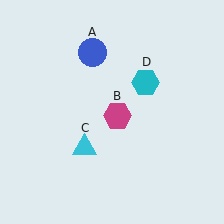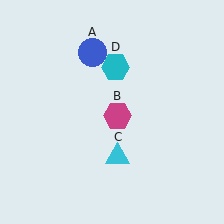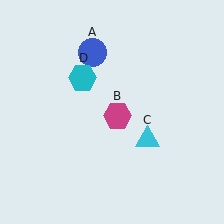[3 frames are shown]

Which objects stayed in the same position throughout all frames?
Blue circle (object A) and magenta hexagon (object B) remained stationary.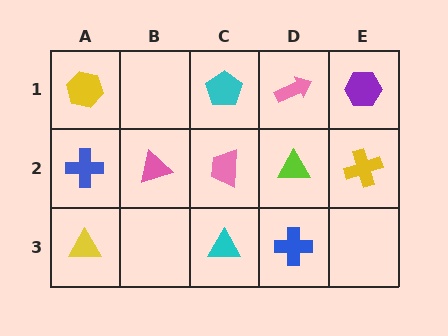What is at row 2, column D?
A lime triangle.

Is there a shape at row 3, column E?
No, that cell is empty.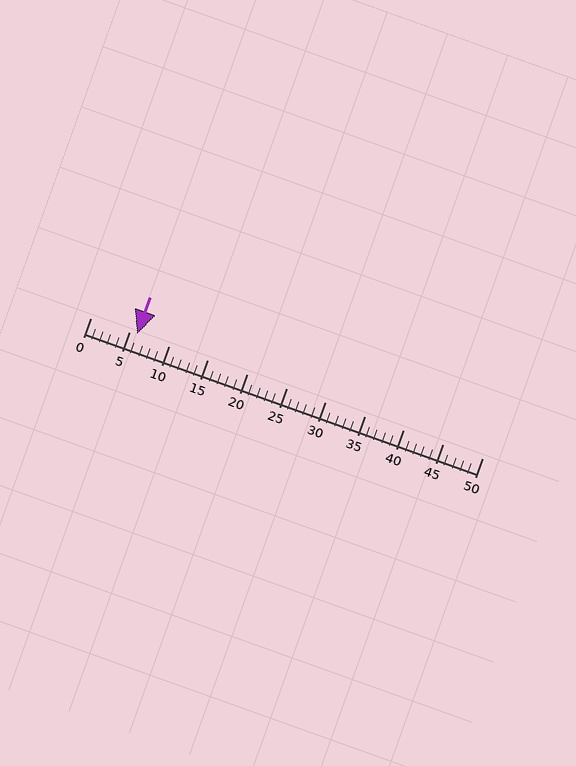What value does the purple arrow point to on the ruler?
The purple arrow points to approximately 6.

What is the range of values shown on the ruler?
The ruler shows values from 0 to 50.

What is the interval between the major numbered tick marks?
The major tick marks are spaced 5 units apart.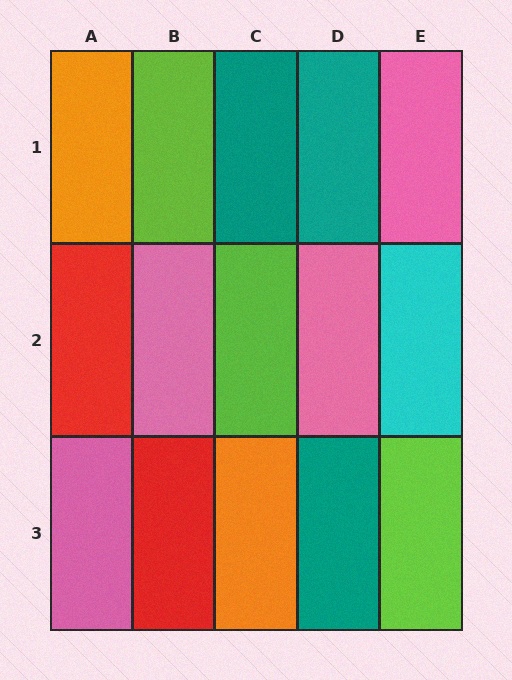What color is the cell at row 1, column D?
Teal.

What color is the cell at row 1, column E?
Pink.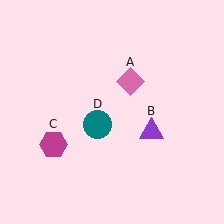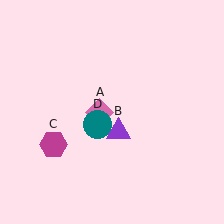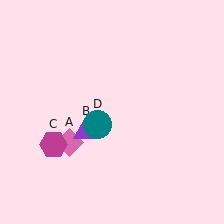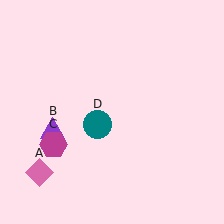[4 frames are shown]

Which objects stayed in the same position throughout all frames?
Magenta hexagon (object C) and teal circle (object D) remained stationary.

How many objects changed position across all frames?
2 objects changed position: pink diamond (object A), purple triangle (object B).